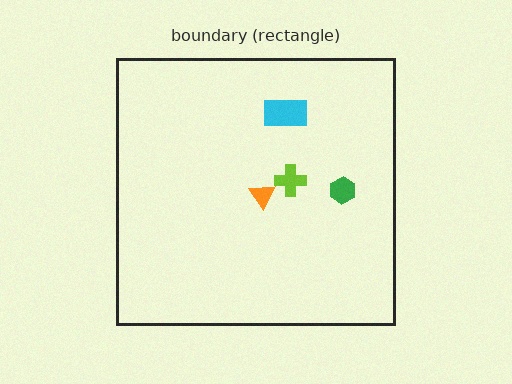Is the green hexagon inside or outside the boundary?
Inside.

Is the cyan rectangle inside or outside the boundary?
Inside.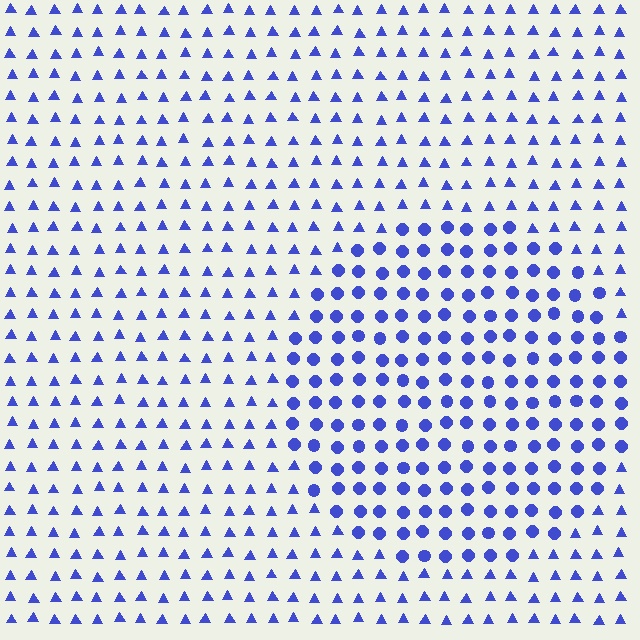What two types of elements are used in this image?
The image uses circles inside the circle region and triangles outside it.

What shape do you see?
I see a circle.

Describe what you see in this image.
The image is filled with small blue elements arranged in a uniform grid. A circle-shaped region contains circles, while the surrounding area contains triangles. The boundary is defined purely by the change in element shape.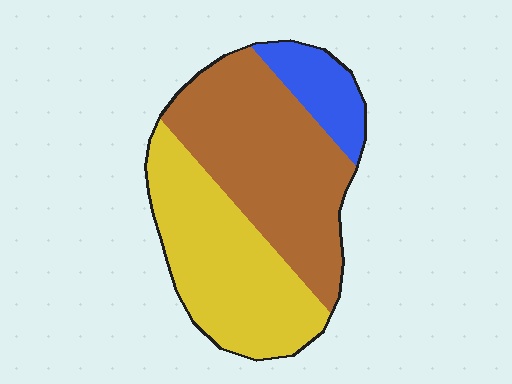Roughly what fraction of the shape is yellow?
Yellow covers 40% of the shape.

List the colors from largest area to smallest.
From largest to smallest: brown, yellow, blue.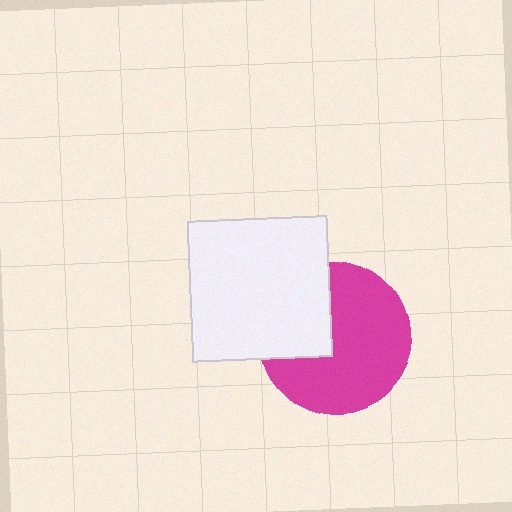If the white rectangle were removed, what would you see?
You would see the complete magenta circle.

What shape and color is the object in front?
The object in front is a white rectangle.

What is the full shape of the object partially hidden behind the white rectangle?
The partially hidden object is a magenta circle.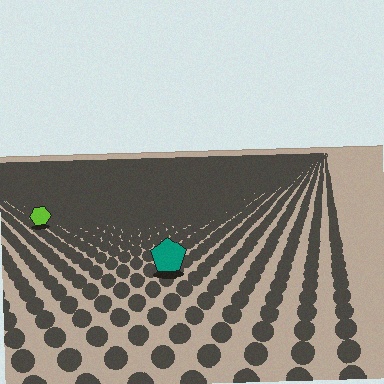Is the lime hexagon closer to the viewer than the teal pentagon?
No. The teal pentagon is closer — you can tell from the texture gradient: the ground texture is coarser near it.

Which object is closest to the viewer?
The teal pentagon is closest. The texture marks near it are larger and more spread out.